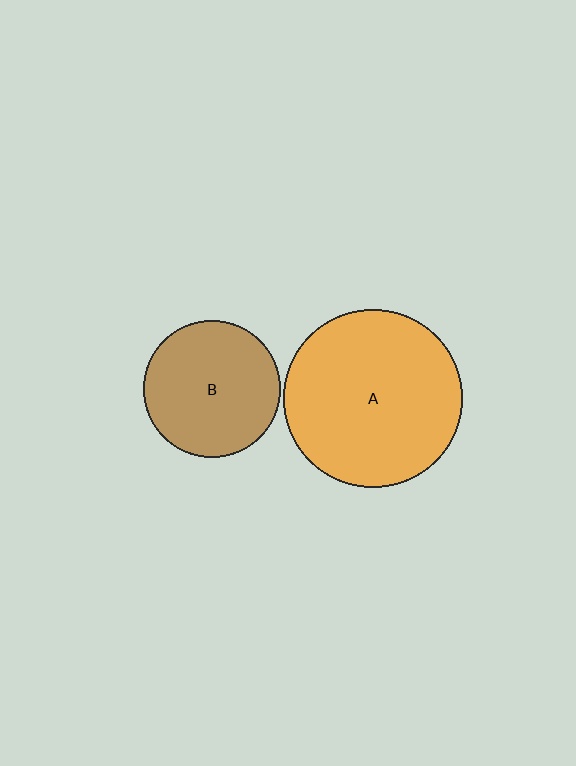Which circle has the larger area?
Circle A (orange).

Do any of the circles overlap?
No, none of the circles overlap.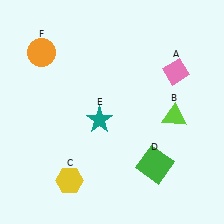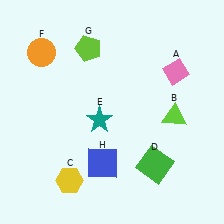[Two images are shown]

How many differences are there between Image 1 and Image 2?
There are 2 differences between the two images.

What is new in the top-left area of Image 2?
A lime pentagon (G) was added in the top-left area of Image 2.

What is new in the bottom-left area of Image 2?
A blue square (H) was added in the bottom-left area of Image 2.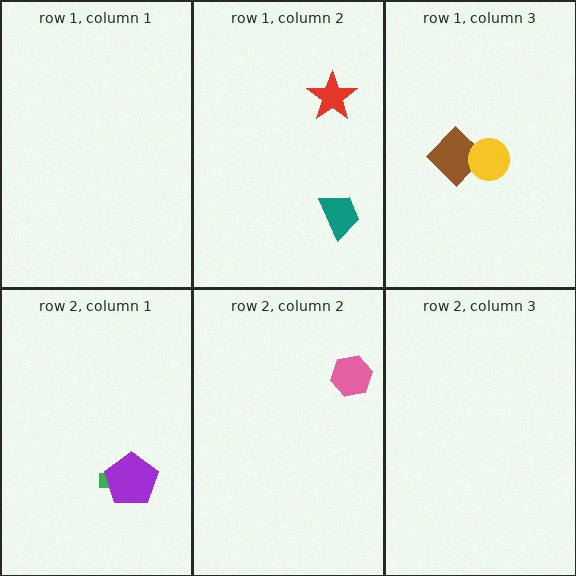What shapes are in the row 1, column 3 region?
The brown diamond, the yellow circle.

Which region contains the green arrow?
The row 2, column 1 region.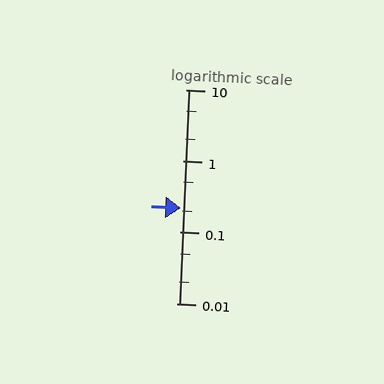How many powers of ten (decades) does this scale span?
The scale spans 3 decades, from 0.01 to 10.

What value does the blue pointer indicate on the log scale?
The pointer indicates approximately 0.22.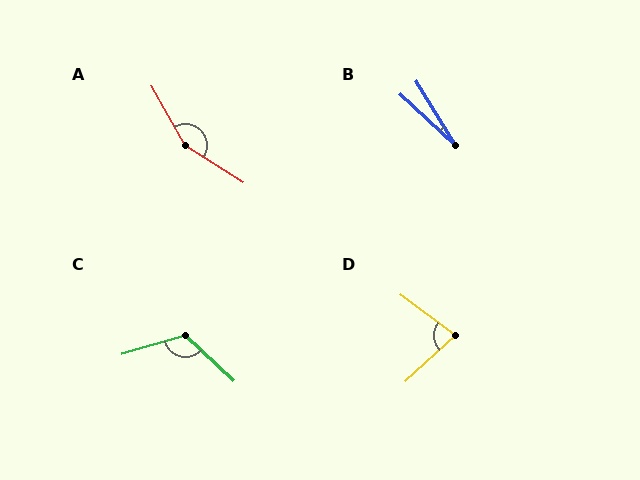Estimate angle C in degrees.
Approximately 121 degrees.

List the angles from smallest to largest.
B (16°), D (79°), C (121°), A (152°).